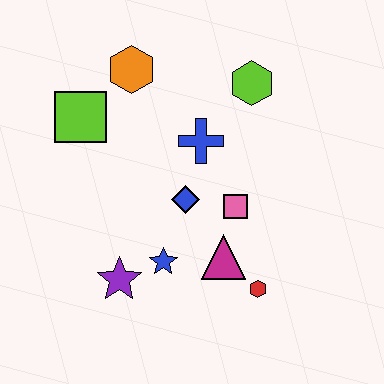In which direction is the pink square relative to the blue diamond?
The pink square is to the right of the blue diamond.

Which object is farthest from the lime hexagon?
The purple star is farthest from the lime hexagon.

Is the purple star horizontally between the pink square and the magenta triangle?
No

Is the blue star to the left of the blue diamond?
Yes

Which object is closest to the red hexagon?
The magenta triangle is closest to the red hexagon.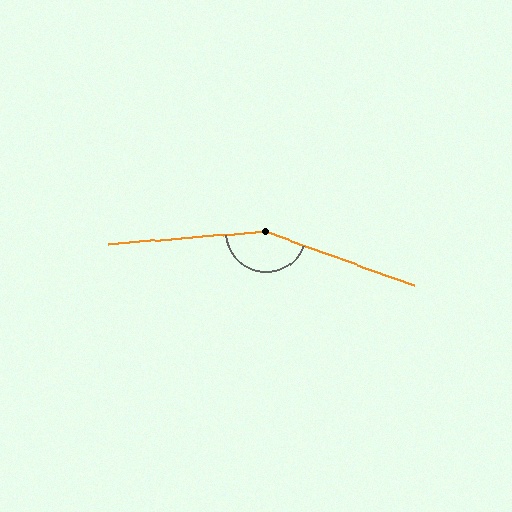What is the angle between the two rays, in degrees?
Approximately 155 degrees.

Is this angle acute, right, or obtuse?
It is obtuse.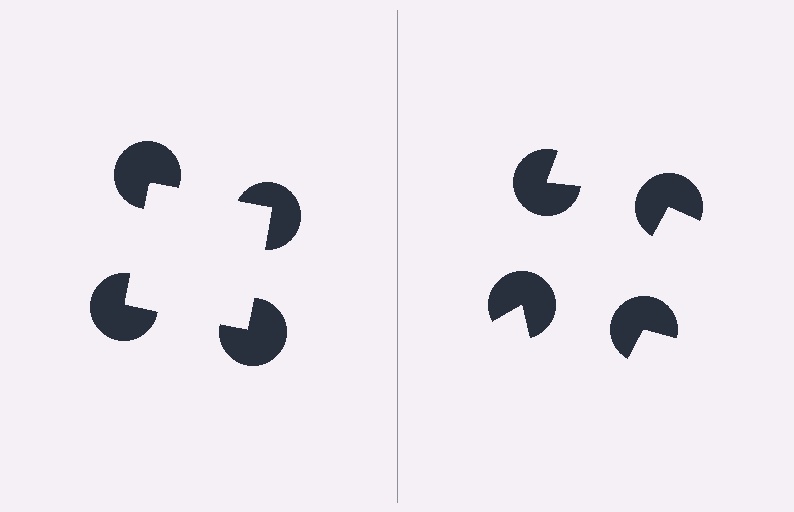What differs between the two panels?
The pac-man discs are positioned identically on both sides; only the wedge orientations differ. On the left they align to a square; on the right they are misaligned.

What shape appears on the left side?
An illusory square.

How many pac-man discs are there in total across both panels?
8 — 4 on each side.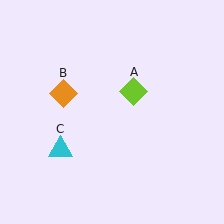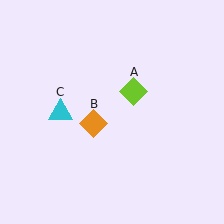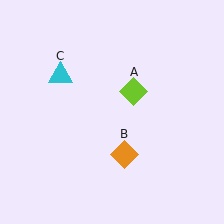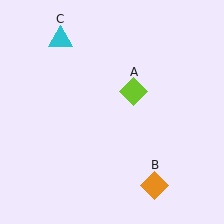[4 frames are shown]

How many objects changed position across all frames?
2 objects changed position: orange diamond (object B), cyan triangle (object C).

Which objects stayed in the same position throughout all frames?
Lime diamond (object A) remained stationary.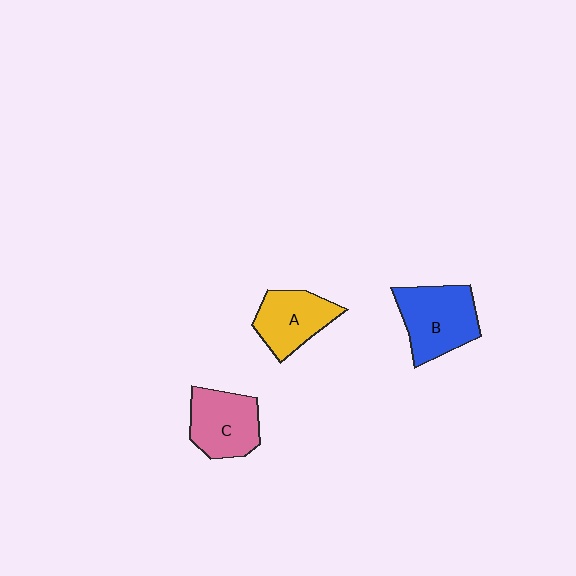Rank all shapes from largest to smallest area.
From largest to smallest: B (blue), C (pink), A (yellow).